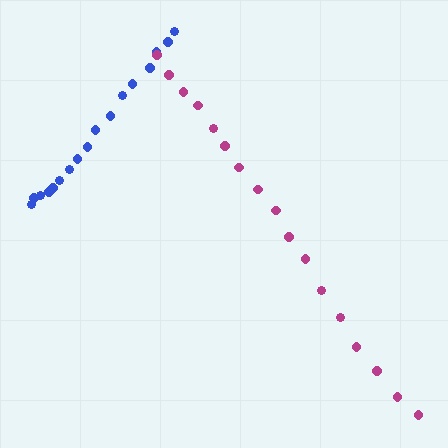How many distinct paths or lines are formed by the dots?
There are 2 distinct paths.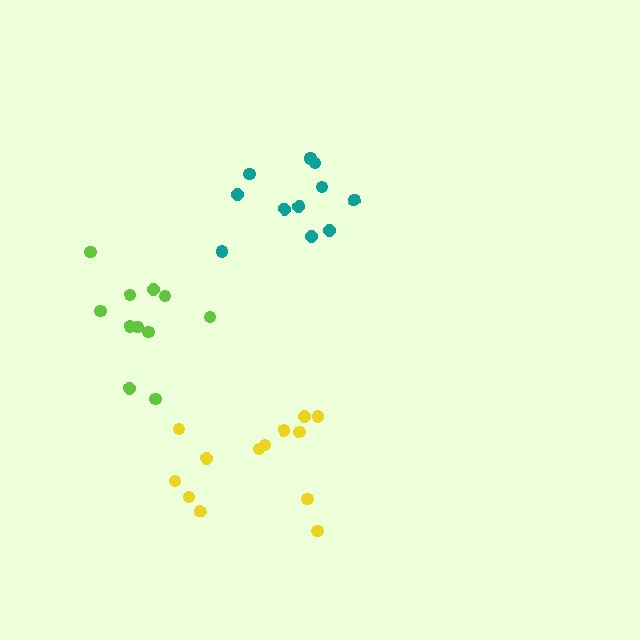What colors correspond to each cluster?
The clusters are colored: teal, lime, yellow.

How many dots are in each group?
Group 1: 12 dots, Group 2: 11 dots, Group 3: 13 dots (36 total).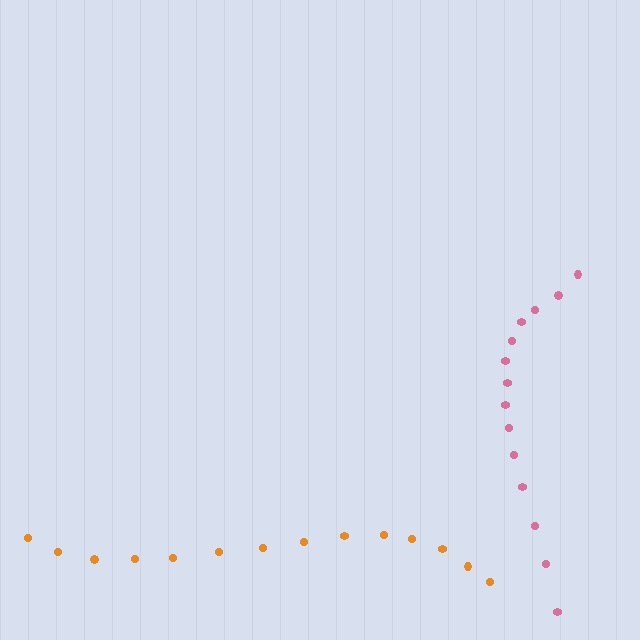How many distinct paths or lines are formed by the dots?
There are 2 distinct paths.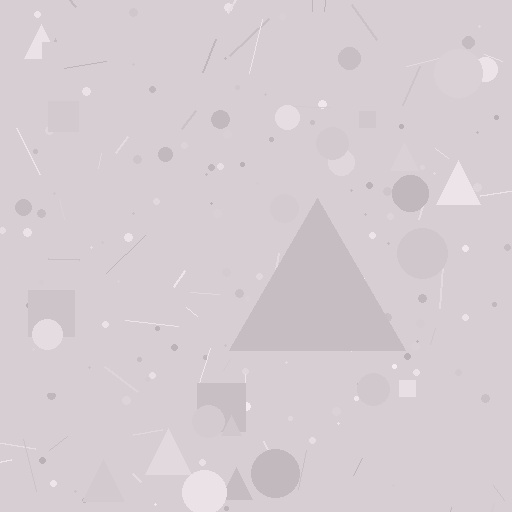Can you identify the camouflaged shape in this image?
The camouflaged shape is a triangle.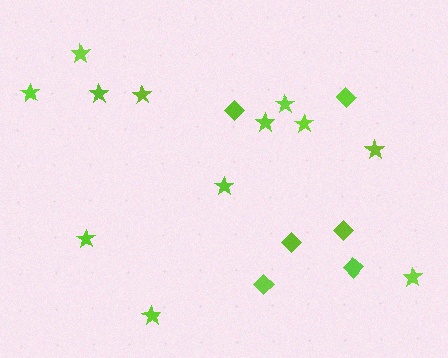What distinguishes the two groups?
There are 2 groups: one group of diamonds (6) and one group of stars (12).